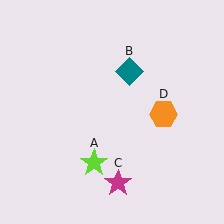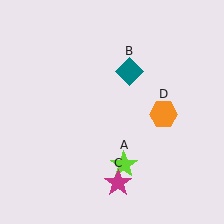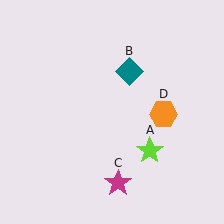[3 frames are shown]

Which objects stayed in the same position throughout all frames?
Teal diamond (object B) and magenta star (object C) and orange hexagon (object D) remained stationary.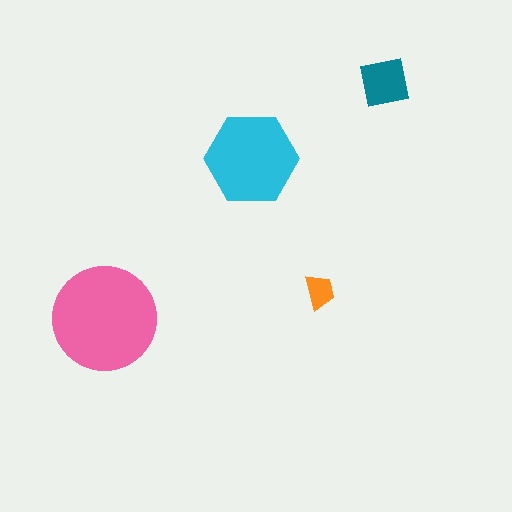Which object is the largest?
The pink circle.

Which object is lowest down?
The pink circle is bottommost.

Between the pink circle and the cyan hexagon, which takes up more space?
The pink circle.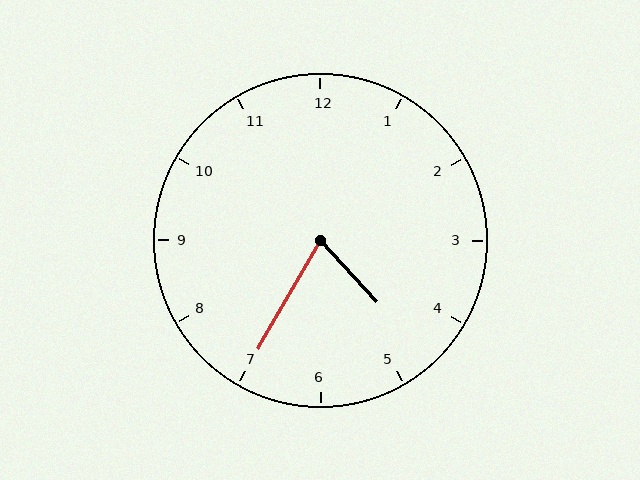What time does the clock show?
4:35.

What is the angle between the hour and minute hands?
Approximately 72 degrees.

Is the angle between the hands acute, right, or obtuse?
It is acute.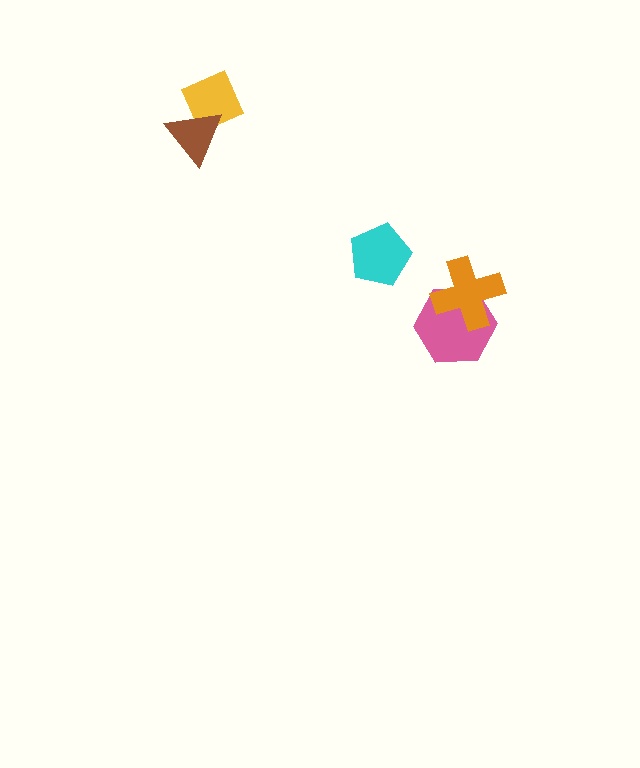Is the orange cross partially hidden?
No, no other shape covers it.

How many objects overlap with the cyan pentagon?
0 objects overlap with the cyan pentagon.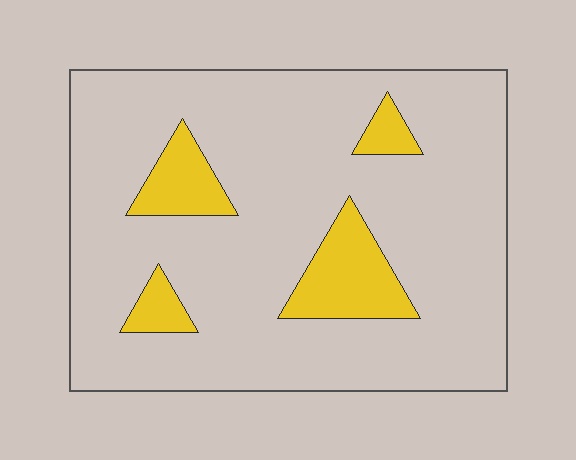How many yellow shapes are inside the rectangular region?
4.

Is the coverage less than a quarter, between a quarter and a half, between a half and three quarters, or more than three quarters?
Less than a quarter.